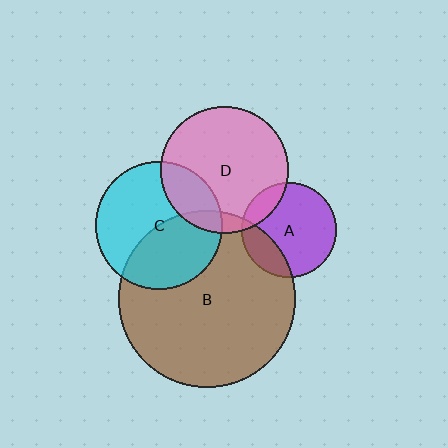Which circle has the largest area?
Circle B (brown).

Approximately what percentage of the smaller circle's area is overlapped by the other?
Approximately 20%.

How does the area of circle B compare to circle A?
Approximately 3.5 times.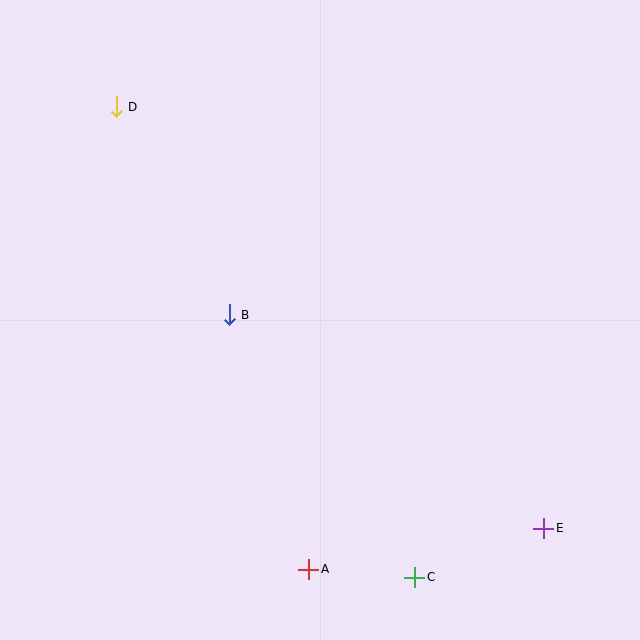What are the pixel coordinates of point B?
Point B is at (229, 315).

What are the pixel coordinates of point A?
Point A is at (309, 569).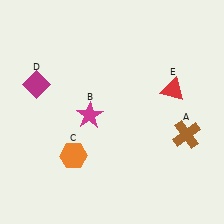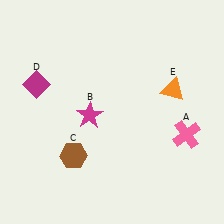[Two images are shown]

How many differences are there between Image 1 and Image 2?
There are 3 differences between the two images.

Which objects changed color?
A changed from brown to pink. C changed from orange to brown. E changed from red to orange.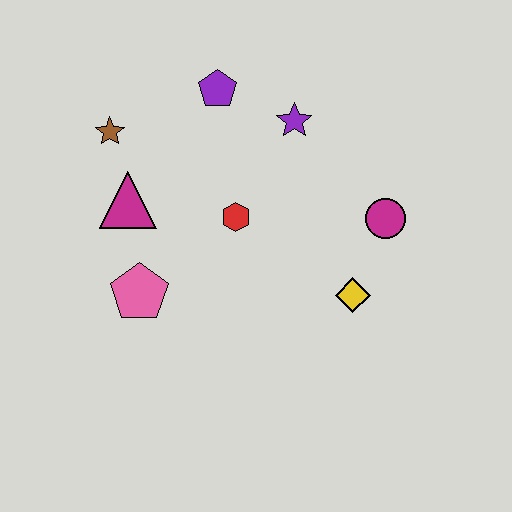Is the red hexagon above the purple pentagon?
No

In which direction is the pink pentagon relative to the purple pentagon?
The pink pentagon is below the purple pentagon.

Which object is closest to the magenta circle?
The yellow diamond is closest to the magenta circle.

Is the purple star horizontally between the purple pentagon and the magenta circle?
Yes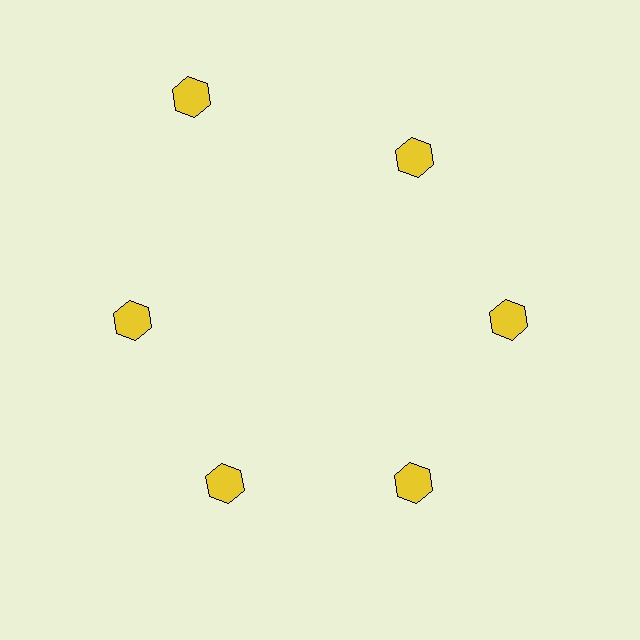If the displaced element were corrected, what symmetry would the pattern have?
It would have 6-fold rotational symmetry — the pattern would map onto itself every 60 degrees.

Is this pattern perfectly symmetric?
No. The 6 yellow hexagons are arranged in a ring, but one element near the 11 o'clock position is pushed outward from the center, breaking the 6-fold rotational symmetry.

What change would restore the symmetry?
The symmetry would be restored by moving it inward, back onto the ring so that all 6 hexagons sit at equal angles and equal distance from the center.